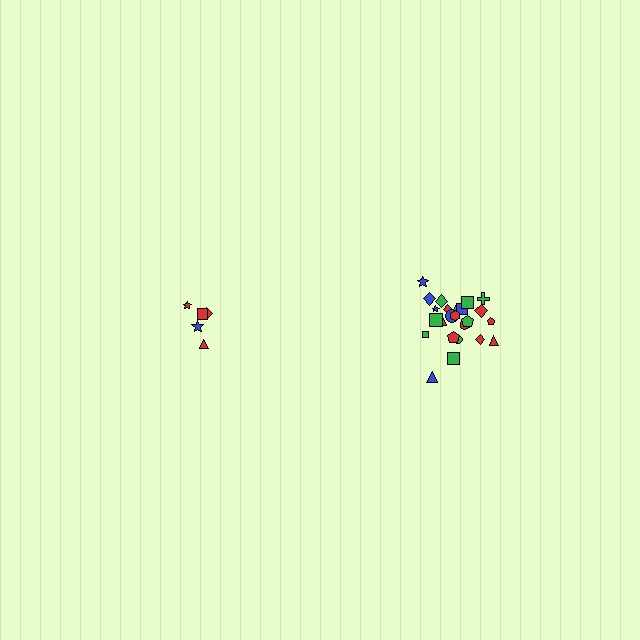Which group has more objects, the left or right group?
The right group.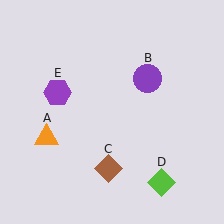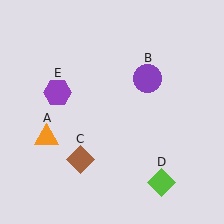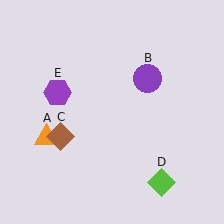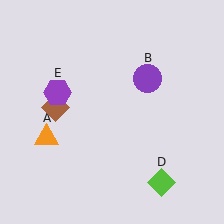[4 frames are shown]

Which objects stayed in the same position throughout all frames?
Orange triangle (object A) and purple circle (object B) and lime diamond (object D) and purple hexagon (object E) remained stationary.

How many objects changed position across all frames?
1 object changed position: brown diamond (object C).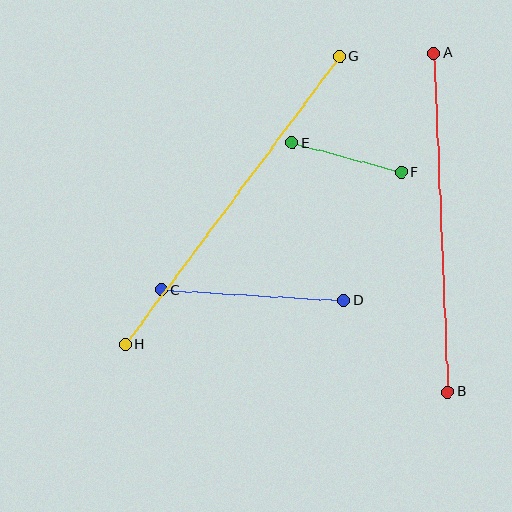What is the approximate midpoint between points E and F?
The midpoint is at approximately (347, 158) pixels.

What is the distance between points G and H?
The distance is approximately 359 pixels.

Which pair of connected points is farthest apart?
Points G and H are farthest apart.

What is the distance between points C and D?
The distance is approximately 183 pixels.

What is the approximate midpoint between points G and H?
The midpoint is at approximately (232, 200) pixels.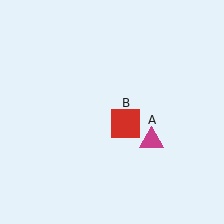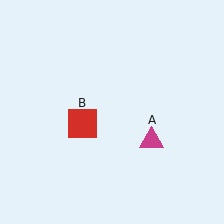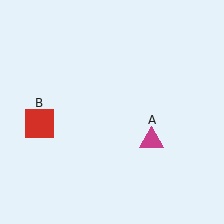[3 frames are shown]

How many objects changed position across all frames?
1 object changed position: red square (object B).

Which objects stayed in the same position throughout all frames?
Magenta triangle (object A) remained stationary.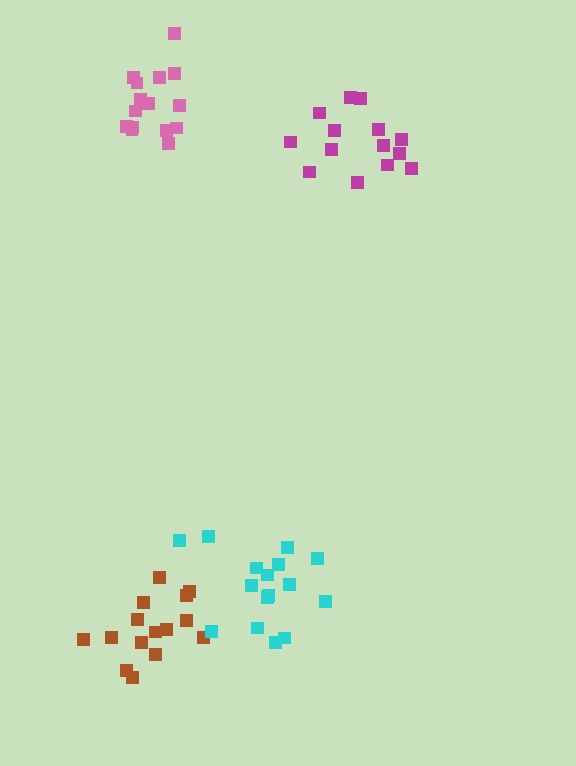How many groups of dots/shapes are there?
There are 4 groups.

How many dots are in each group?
Group 1: 15 dots, Group 2: 16 dots, Group 3: 15 dots, Group 4: 14 dots (60 total).